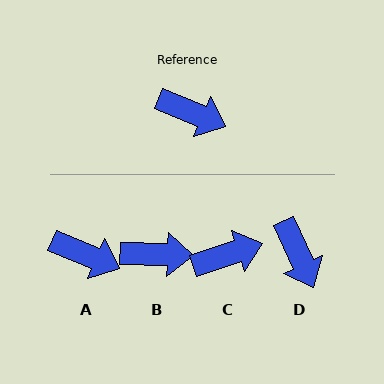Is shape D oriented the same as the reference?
No, it is off by about 42 degrees.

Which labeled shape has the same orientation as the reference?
A.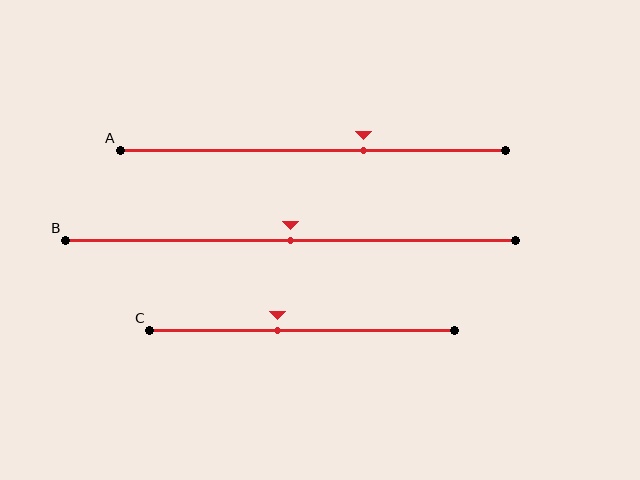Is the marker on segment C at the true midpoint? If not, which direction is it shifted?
No, the marker on segment C is shifted to the left by about 8% of the segment length.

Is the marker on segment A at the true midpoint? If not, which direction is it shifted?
No, the marker on segment A is shifted to the right by about 13% of the segment length.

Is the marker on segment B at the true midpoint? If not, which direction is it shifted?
Yes, the marker on segment B is at the true midpoint.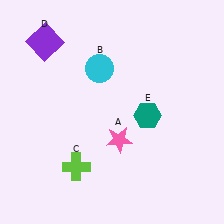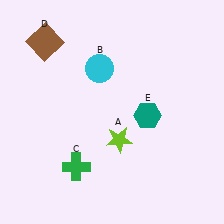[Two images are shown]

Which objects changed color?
A changed from pink to lime. C changed from lime to green. D changed from purple to brown.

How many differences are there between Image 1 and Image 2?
There are 3 differences between the two images.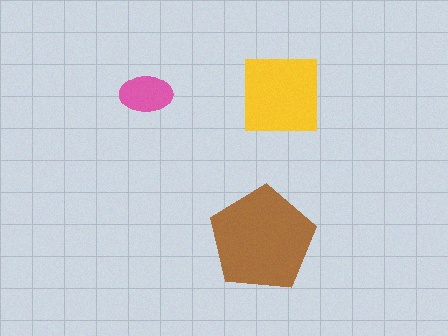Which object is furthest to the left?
The pink ellipse is leftmost.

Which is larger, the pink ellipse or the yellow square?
The yellow square.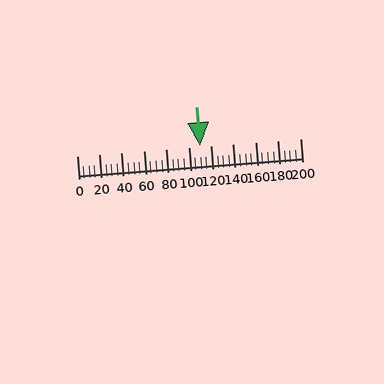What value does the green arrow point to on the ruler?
The green arrow points to approximately 110.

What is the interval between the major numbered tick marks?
The major tick marks are spaced 20 units apart.